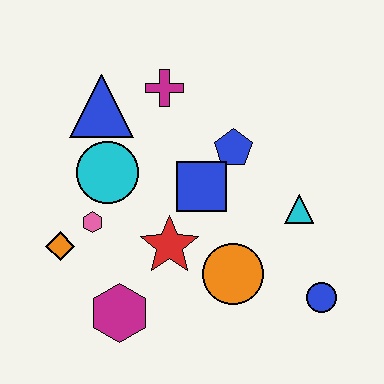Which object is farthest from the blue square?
The blue circle is farthest from the blue square.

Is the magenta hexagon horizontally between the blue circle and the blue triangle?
Yes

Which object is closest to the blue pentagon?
The blue square is closest to the blue pentagon.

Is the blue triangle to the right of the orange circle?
No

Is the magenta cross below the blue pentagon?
No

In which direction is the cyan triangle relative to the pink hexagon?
The cyan triangle is to the right of the pink hexagon.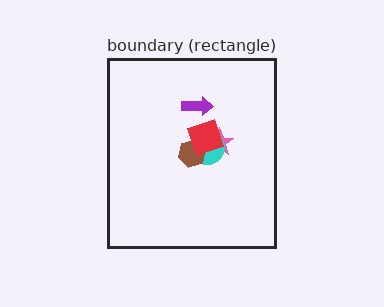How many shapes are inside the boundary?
5 inside, 0 outside.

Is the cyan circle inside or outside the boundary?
Inside.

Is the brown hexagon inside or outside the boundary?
Inside.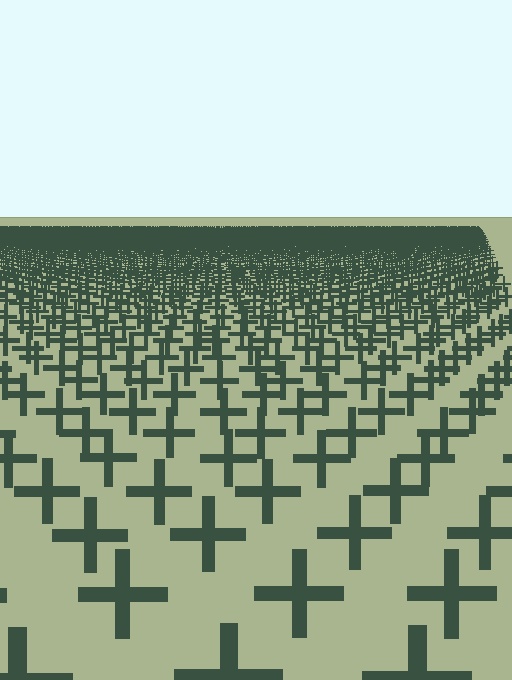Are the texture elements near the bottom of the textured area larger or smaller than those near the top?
Larger. Near the bottom, elements are closer to the viewer and appear at a bigger on-screen size.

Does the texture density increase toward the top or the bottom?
Density increases toward the top.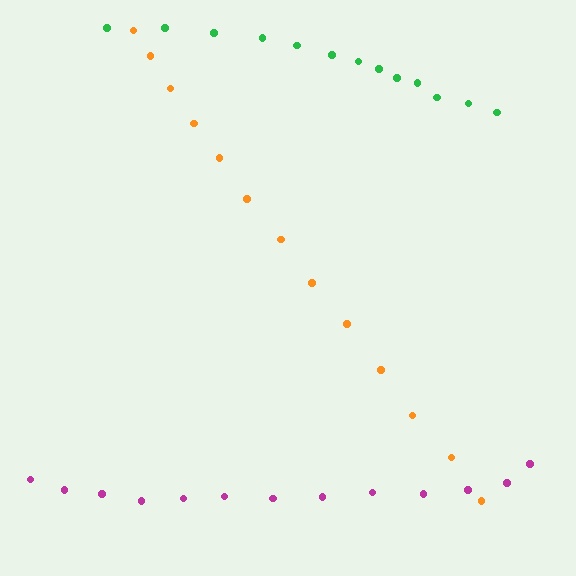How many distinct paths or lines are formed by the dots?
There are 3 distinct paths.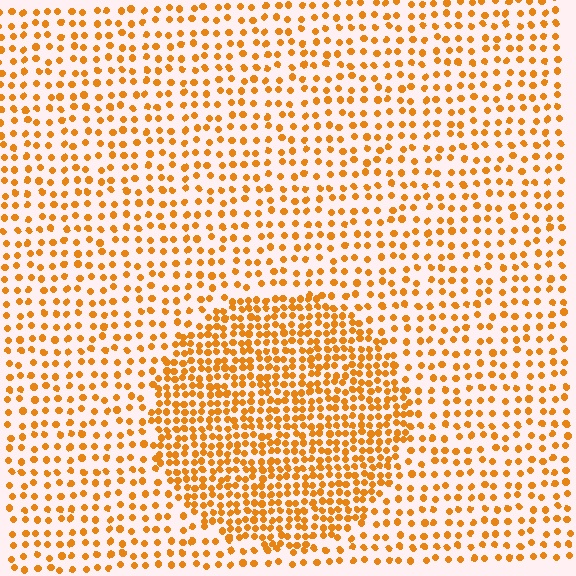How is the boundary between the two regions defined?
The boundary is defined by a change in element density (approximately 2.1x ratio). All elements are the same color, size, and shape.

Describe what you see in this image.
The image contains small orange elements arranged at two different densities. A circle-shaped region is visible where the elements are more densely packed than the surrounding area.